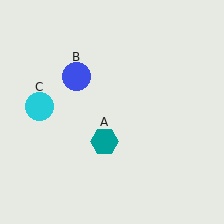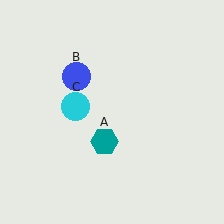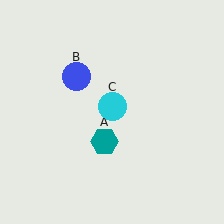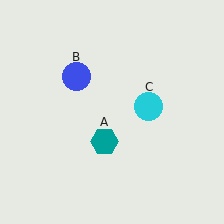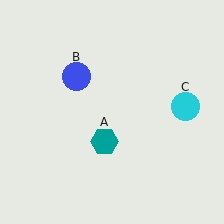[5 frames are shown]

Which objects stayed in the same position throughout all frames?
Teal hexagon (object A) and blue circle (object B) remained stationary.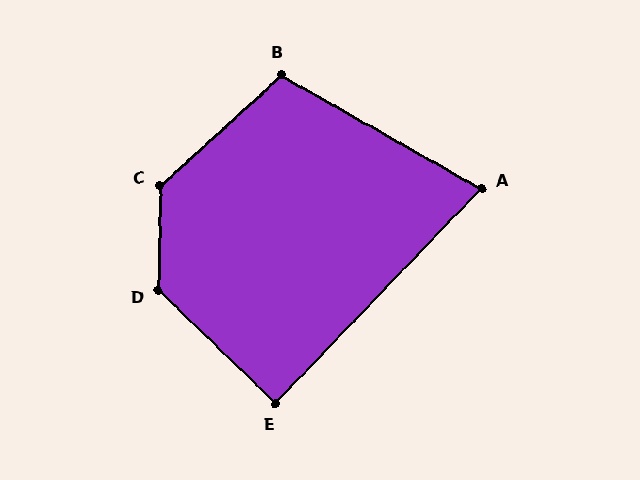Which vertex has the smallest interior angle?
A, at approximately 76 degrees.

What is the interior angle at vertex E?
Approximately 90 degrees (approximately right).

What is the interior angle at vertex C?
Approximately 133 degrees (obtuse).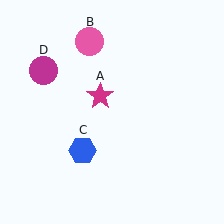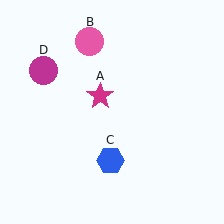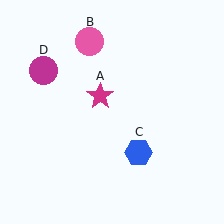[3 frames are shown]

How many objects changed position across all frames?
1 object changed position: blue hexagon (object C).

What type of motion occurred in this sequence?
The blue hexagon (object C) rotated counterclockwise around the center of the scene.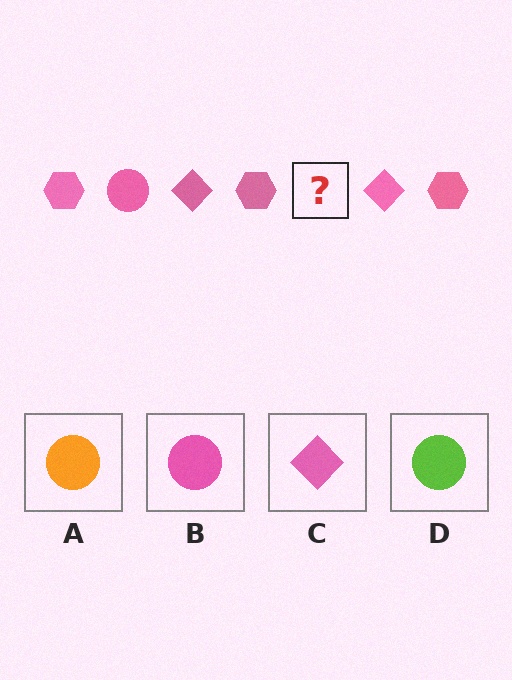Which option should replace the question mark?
Option B.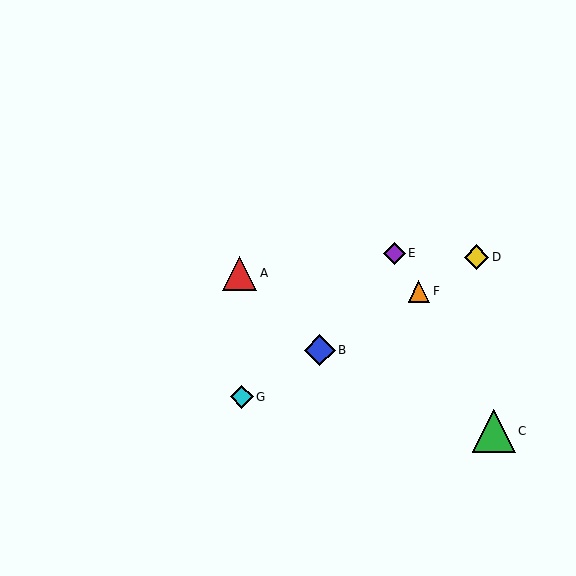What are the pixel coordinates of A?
Object A is at (239, 273).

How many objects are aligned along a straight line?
4 objects (B, D, F, G) are aligned along a straight line.